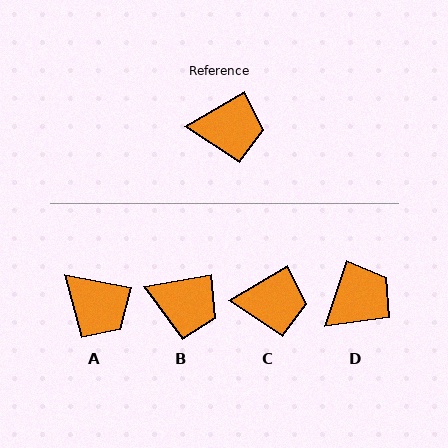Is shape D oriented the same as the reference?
No, it is off by about 42 degrees.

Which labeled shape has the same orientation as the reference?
C.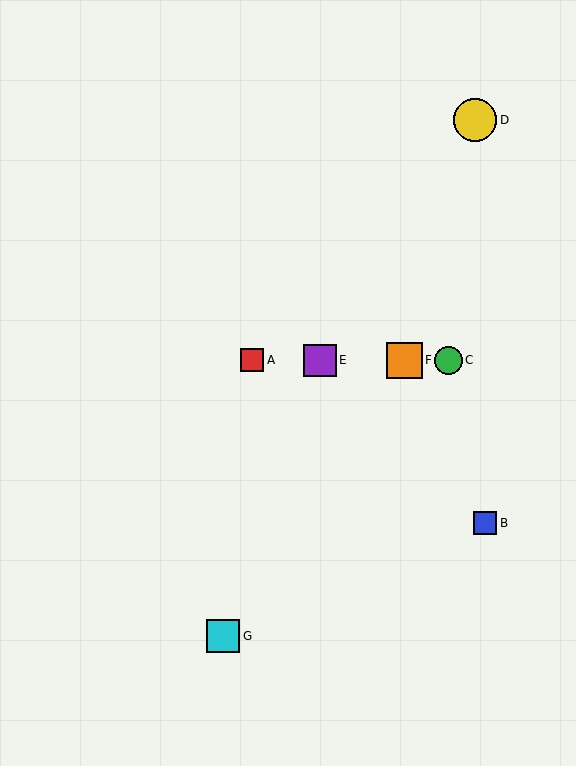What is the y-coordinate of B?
Object B is at y≈523.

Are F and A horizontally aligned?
Yes, both are at y≈360.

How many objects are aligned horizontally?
4 objects (A, C, E, F) are aligned horizontally.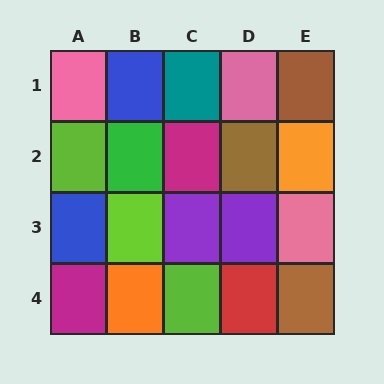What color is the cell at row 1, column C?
Teal.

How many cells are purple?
2 cells are purple.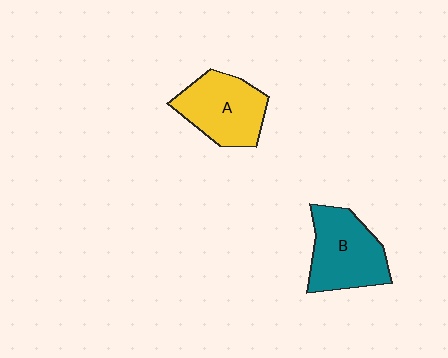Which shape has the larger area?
Shape B (teal).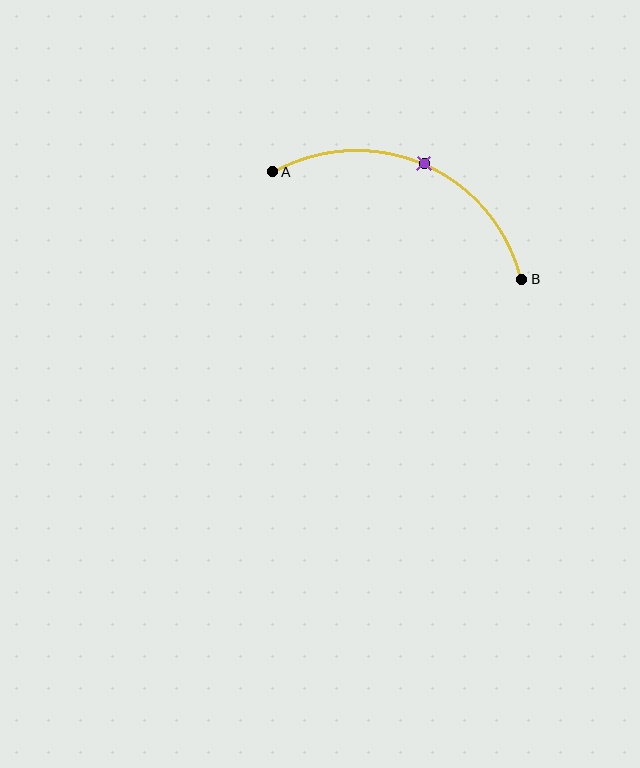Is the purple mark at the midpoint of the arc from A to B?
Yes. The purple mark lies on the arc at equal arc-length from both A and B — it is the arc midpoint.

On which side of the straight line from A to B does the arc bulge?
The arc bulges above the straight line connecting A and B.